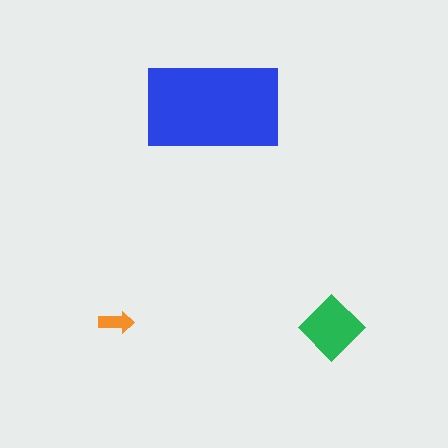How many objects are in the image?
There are 3 objects in the image.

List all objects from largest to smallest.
The blue rectangle, the green diamond, the orange arrow.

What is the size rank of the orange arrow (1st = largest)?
3rd.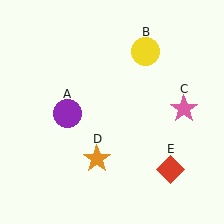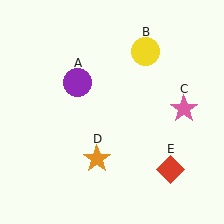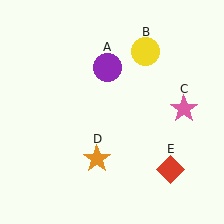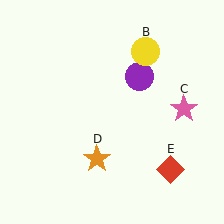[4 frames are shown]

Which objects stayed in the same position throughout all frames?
Yellow circle (object B) and pink star (object C) and orange star (object D) and red diamond (object E) remained stationary.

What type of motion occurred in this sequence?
The purple circle (object A) rotated clockwise around the center of the scene.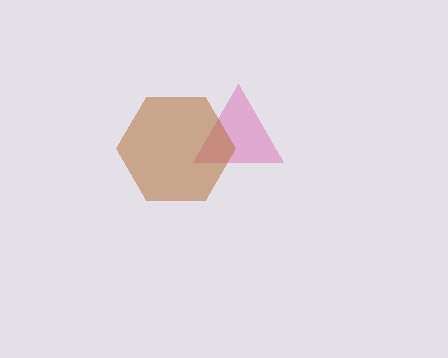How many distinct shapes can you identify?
There are 2 distinct shapes: a pink triangle, a brown hexagon.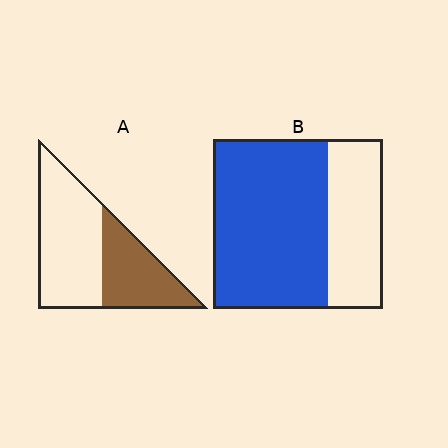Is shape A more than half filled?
No.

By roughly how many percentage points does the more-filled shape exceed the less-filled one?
By roughly 30 percentage points (B over A).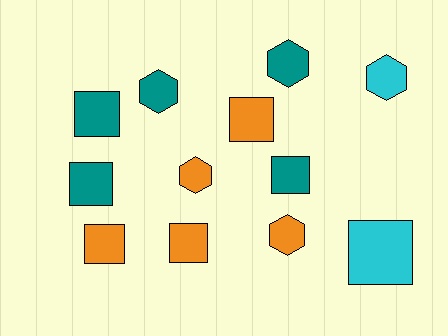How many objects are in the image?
There are 12 objects.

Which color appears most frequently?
Teal, with 5 objects.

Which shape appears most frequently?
Square, with 7 objects.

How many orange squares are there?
There are 3 orange squares.